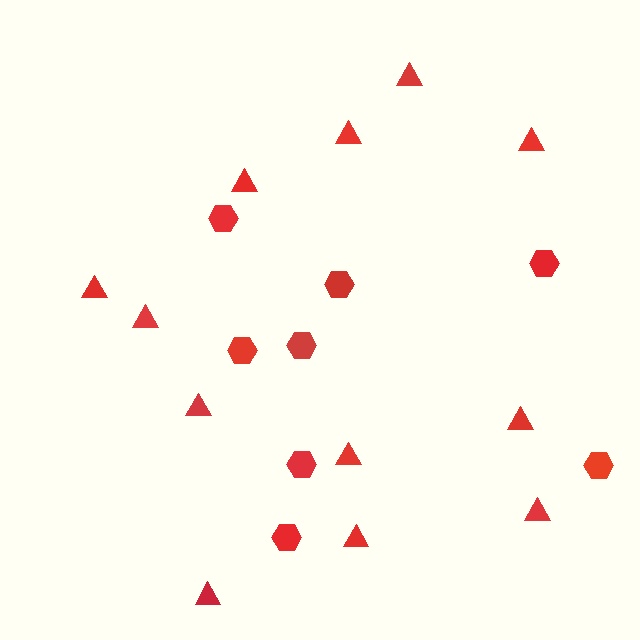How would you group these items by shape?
There are 2 groups: one group of hexagons (8) and one group of triangles (12).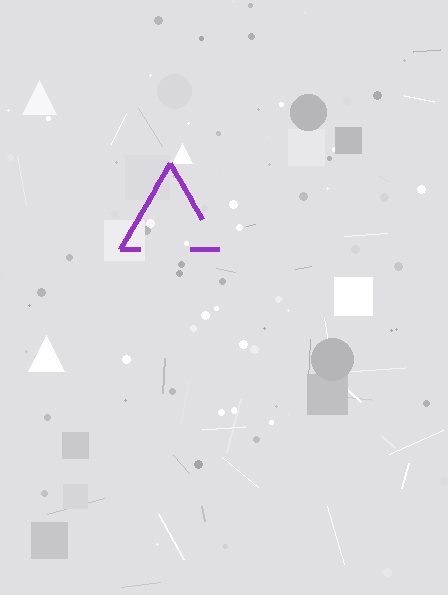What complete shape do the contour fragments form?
The contour fragments form a triangle.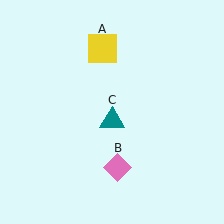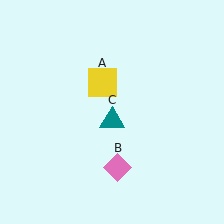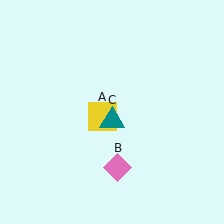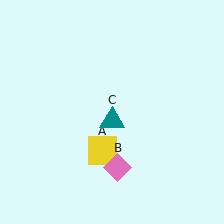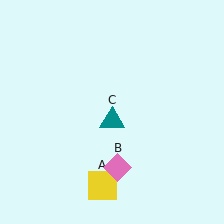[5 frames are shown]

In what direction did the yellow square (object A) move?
The yellow square (object A) moved down.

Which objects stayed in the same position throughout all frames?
Pink diamond (object B) and teal triangle (object C) remained stationary.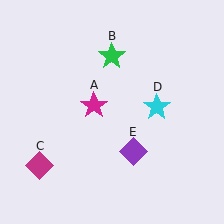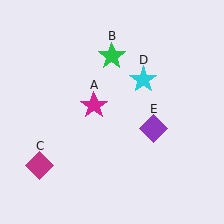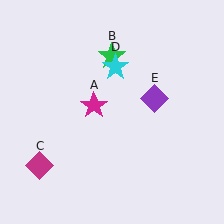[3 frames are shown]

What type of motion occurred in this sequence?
The cyan star (object D), purple diamond (object E) rotated counterclockwise around the center of the scene.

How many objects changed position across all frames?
2 objects changed position: cyan star (object D), purple diamond (object E).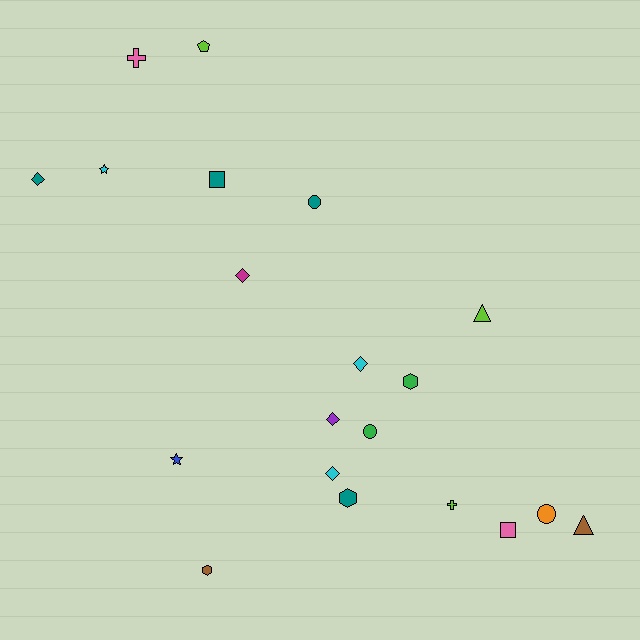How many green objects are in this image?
There are 2 green objects.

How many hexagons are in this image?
There are 3 hexagons.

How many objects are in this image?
There are 20 objects.